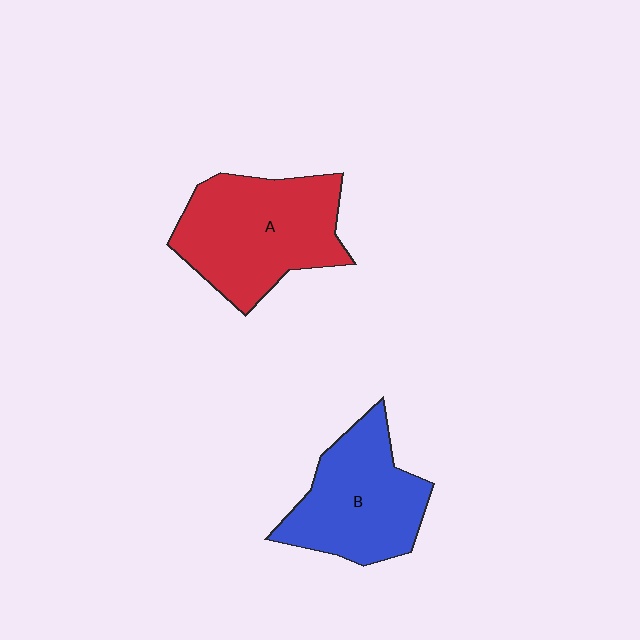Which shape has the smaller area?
Shape B (blue).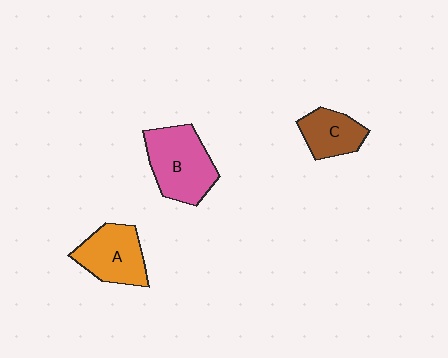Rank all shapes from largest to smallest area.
From largest to smallest: B (pink), A (orange), C (brown).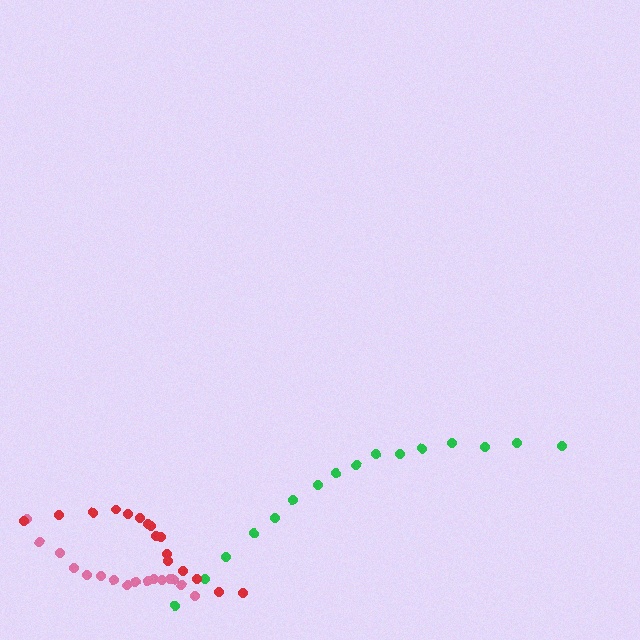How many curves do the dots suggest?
There are 3 distinct paths.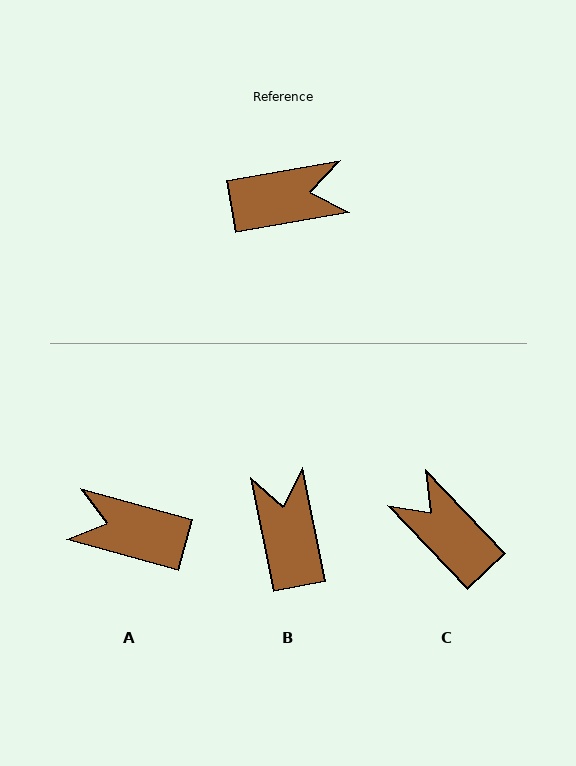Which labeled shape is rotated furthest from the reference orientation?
A, about 155 degrees away.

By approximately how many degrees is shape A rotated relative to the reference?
Approximately 155 degrees counter-clockwise.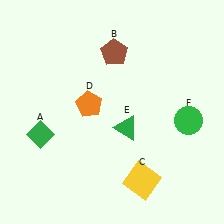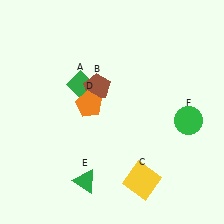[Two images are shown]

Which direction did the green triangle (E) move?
The green triangle (E) moved down.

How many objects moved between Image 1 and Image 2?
3 objects moved between the two images.